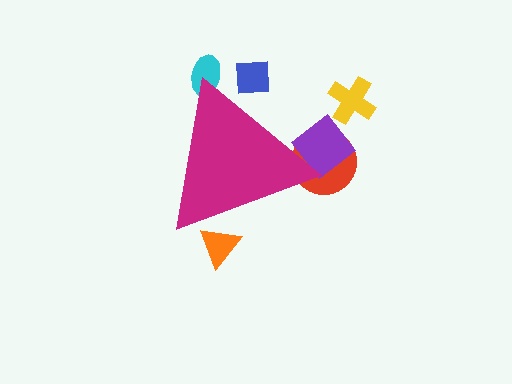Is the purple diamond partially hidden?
Yes, the purple diamond is partially hidden behind the magenta triangle.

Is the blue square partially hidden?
Yes, the blue square is partially hidden behind the magenta triangle.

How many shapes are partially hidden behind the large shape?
5 shapes are partially hidden.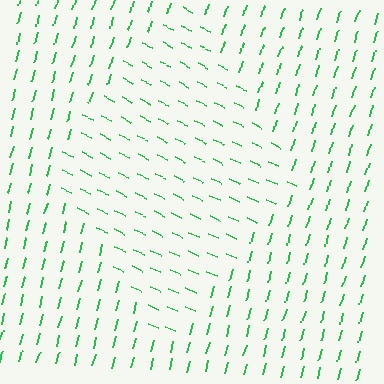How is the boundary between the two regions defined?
The boundary is defined purely by a change in line orientation (approximately 81 degrees difference). All lines are the same color and thickness.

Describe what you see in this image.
The image is filled with small green line segments. A diamond region in the image has lines oriented differently from the surrounding lines, creating a visible texture boundary.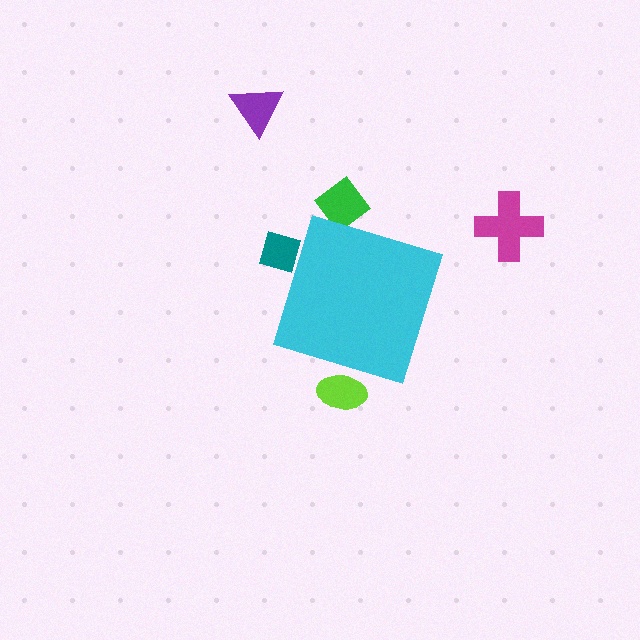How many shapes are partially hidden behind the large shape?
3 shapes are partially hidden.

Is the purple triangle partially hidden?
No, the purple triangle is fully visible.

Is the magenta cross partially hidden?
No, the magenta cross is fully visible.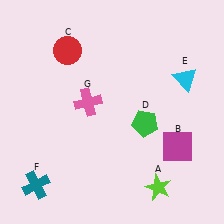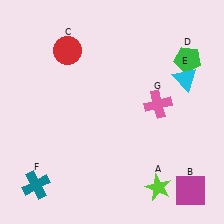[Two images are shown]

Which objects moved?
The objects that moved are: the magenta square (B), the green pentagon (D), the pink cross (G).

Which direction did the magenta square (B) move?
The magenta square (B) moved down.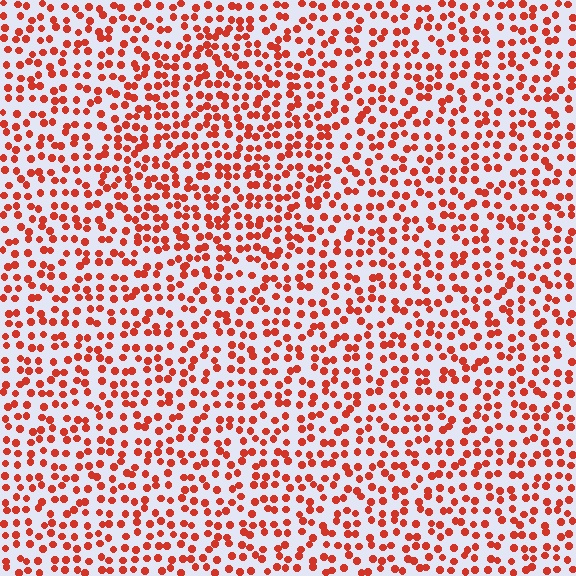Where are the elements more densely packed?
The elements are more densely packed inside the circle boundary.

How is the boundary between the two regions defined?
The boundary is defined by a change in element density (approximately 1.3x ratio). All elements are the same color, size, and shape.